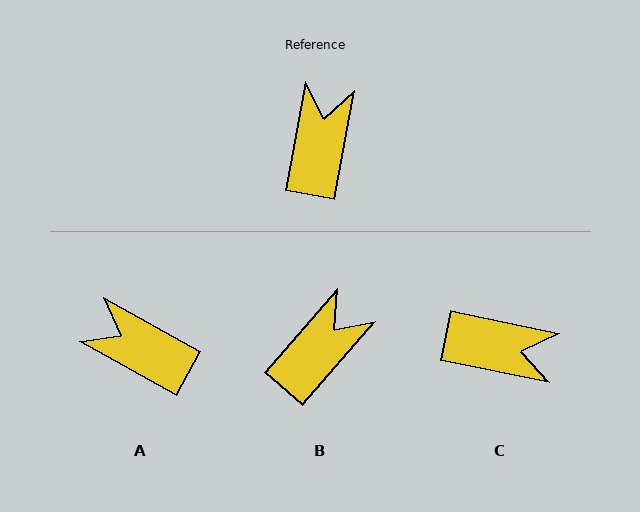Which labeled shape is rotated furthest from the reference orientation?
C, about 91 degrees away.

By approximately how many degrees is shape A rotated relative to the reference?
Approximately 71 degrees counter-clockwise.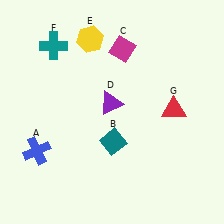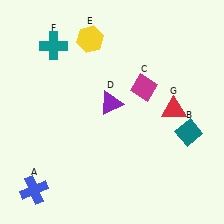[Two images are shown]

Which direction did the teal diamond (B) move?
The teal diamond (B) moved right.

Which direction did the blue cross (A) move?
The blue cross (A) moved down.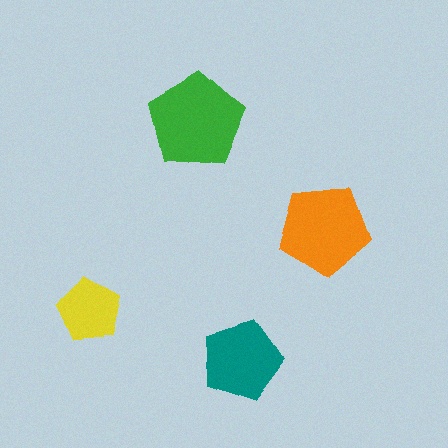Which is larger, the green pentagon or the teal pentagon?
The green one.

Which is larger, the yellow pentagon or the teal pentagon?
The teal one.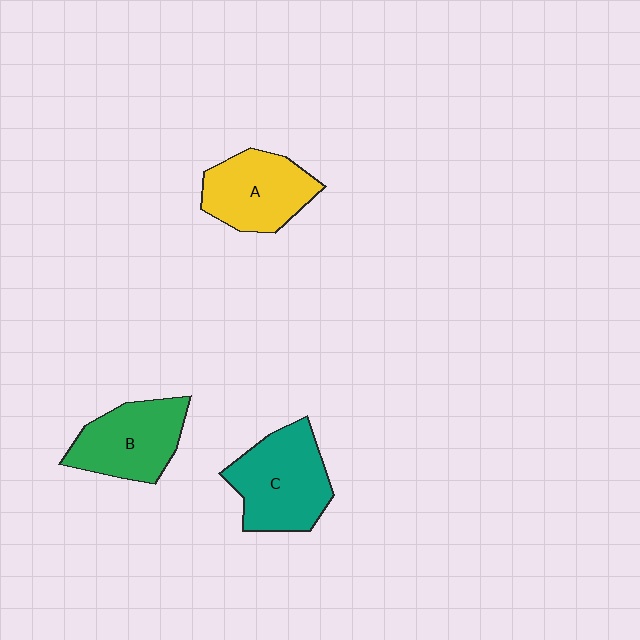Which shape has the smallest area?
Shape A (yellow).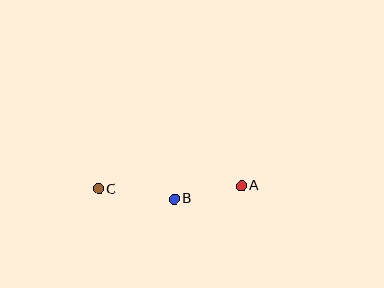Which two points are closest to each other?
Points A and B are closest to each other.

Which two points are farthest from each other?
Points A and C are farthest from each other.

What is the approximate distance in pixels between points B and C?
The distance between B and C is approximately 76 pixels.